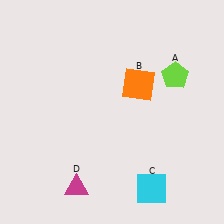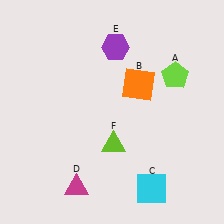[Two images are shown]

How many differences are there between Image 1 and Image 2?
There are 2 differences between the two images.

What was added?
A purple hexagon (E), a lime triangle (F) were added in Image 2.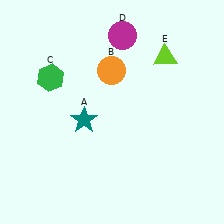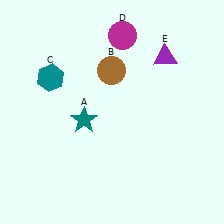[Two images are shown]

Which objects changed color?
B changed from orange to brown. C changed from green to teal. E changed from lime to purple.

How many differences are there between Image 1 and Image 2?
There are 3 differences between the two images.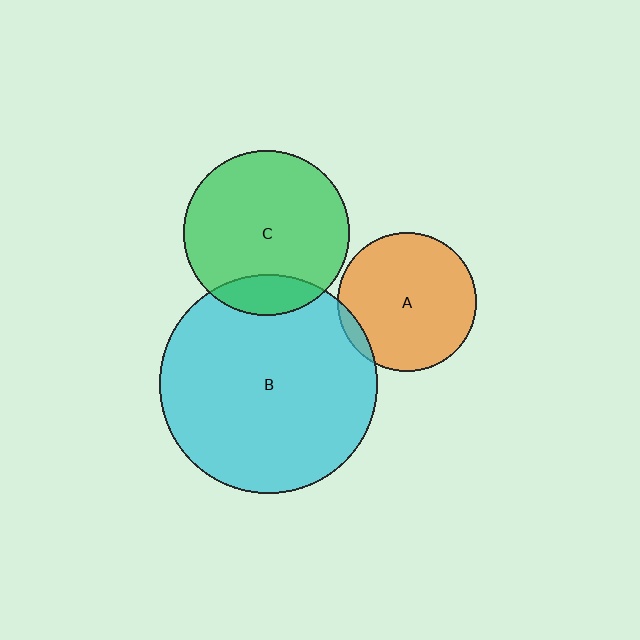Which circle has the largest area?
Circle B (cyan).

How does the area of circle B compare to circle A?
Approximately 2.5 times.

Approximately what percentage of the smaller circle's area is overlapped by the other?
Approximately 15%.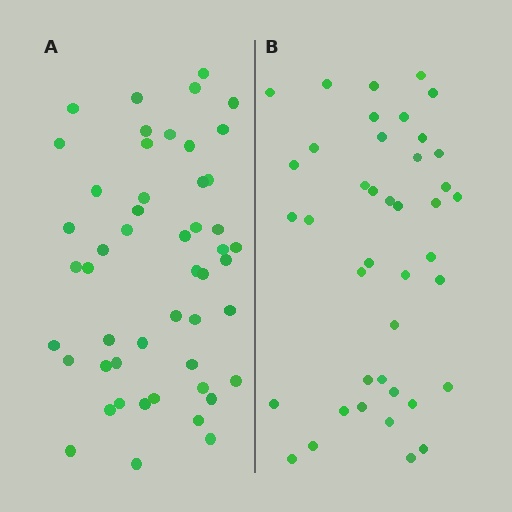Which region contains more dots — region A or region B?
Region A (the left region) has more dots.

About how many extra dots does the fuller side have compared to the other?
Region A has roughly 8 or so more dots than region B.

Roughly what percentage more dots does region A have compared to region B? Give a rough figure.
About 20% more.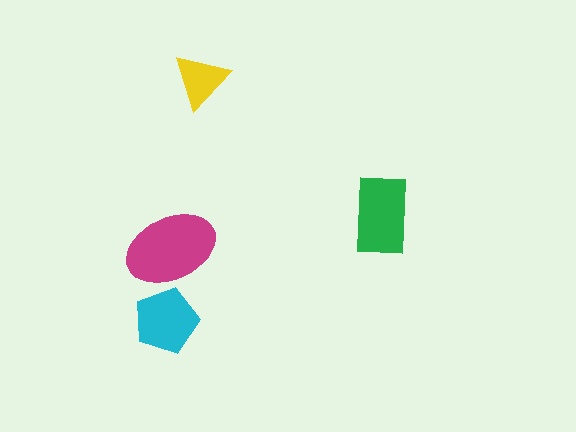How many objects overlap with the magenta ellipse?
1 object overlaps with the magenta ellipse.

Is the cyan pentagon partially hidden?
Yes, it is partially covered by another shape.